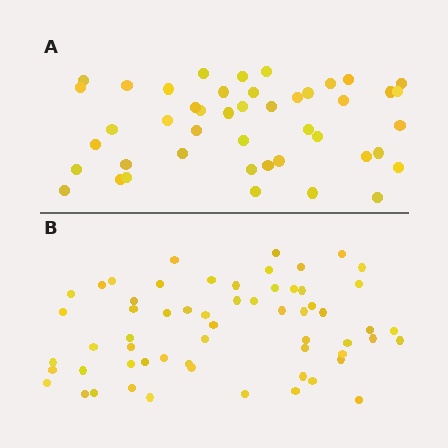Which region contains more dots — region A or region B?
Region B (the bottom region) has more dots.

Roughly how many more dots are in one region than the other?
Region B has approximately 15 more dots than region A.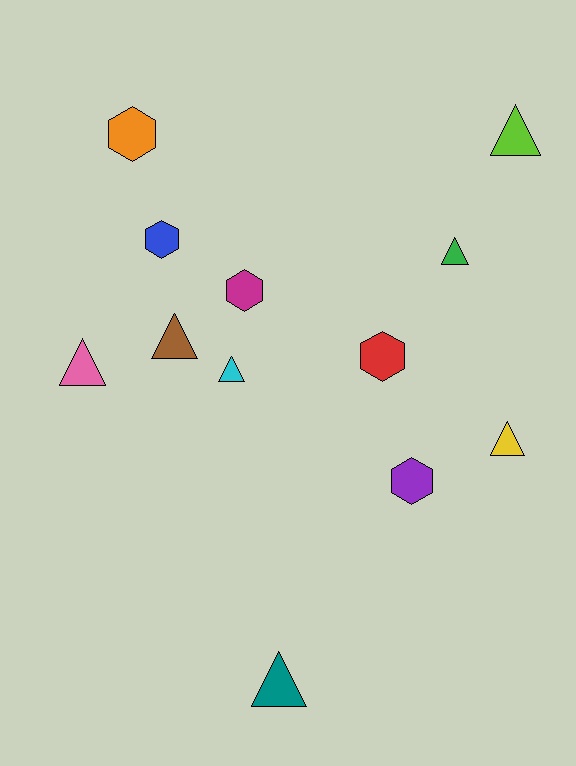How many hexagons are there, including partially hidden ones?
There are 5 hexagons.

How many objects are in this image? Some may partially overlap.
There are 12 objects.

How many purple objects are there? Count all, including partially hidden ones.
There is 1 purple object.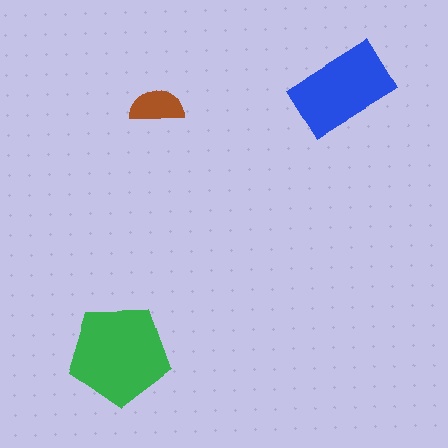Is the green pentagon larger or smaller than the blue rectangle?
Larger.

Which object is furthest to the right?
The blue rectangle is rightmost.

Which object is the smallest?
The brown semicircle.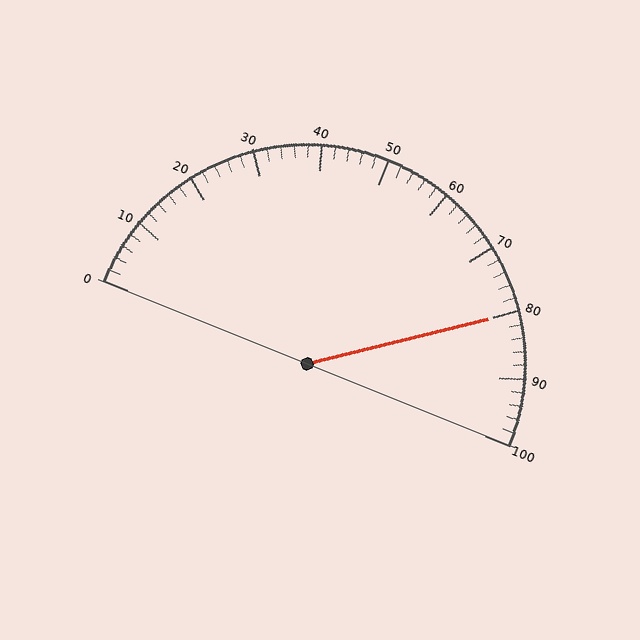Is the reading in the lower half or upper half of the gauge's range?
The reading is in the upper half of the range (0 to 100).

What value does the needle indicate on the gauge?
The needle indicates approximately 80.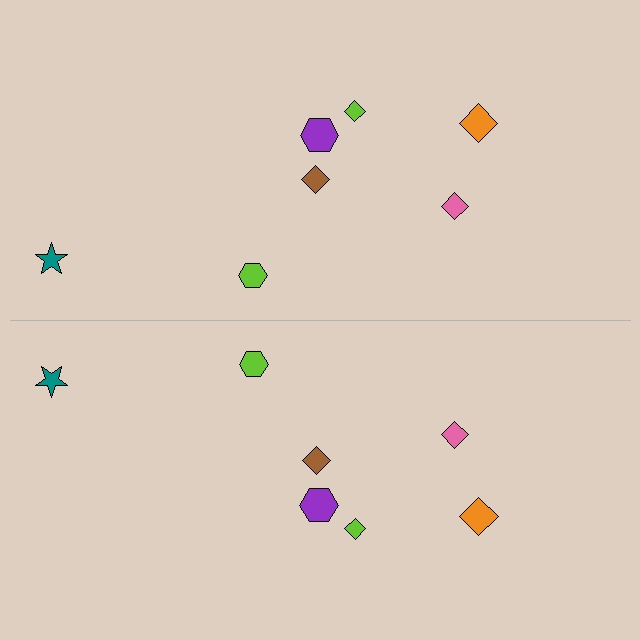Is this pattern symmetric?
Yes, this pattern has bilateral (reflection) symmetry.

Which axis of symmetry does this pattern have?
The pattern has a horizontal axis of symmetry running through the center of the image.